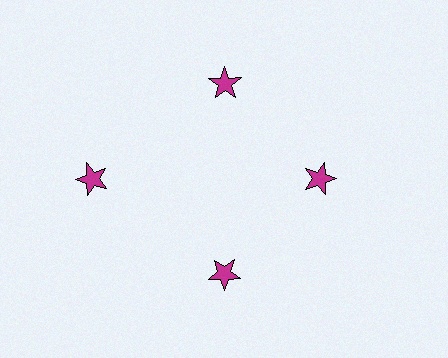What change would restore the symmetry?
The symmetry would be restored by moving it inward, back onto the ring so that all 4 stars sit at equal angles and equal distance from the center.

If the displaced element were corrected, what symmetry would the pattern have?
It would have 4-fold rotational symmetry — the pattern would map onto itself every 90 degrees.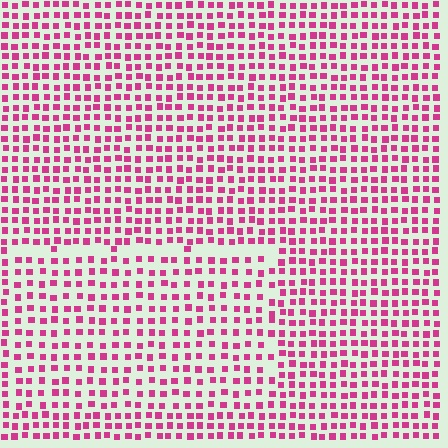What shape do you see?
I see a rectangle.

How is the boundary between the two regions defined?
The boundary is defined by a change in element density (approximately 1.4x ratio). All elements are the same color, size, and shape.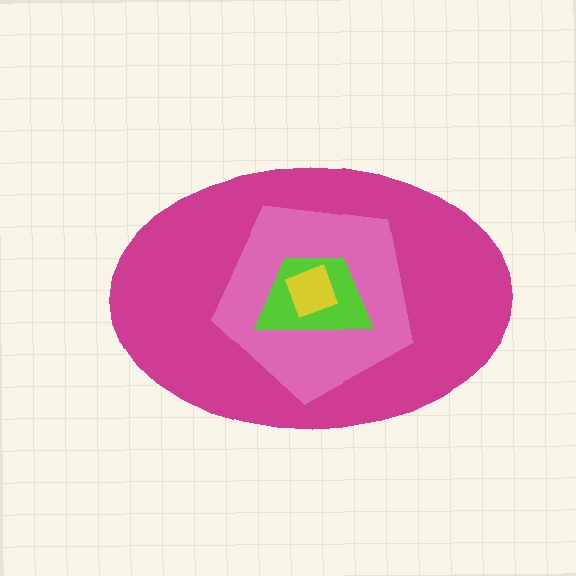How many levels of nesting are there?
4.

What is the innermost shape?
The yellow square.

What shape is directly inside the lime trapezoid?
The yellow square.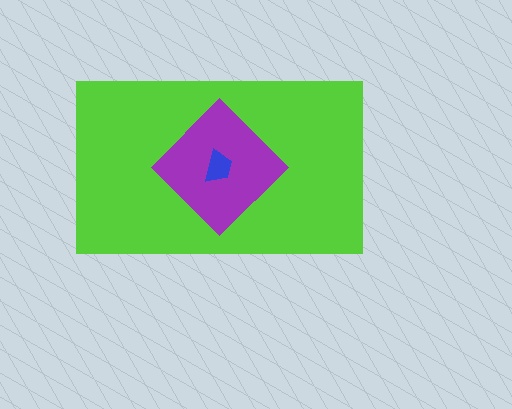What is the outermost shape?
The lime rectangle.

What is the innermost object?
The blue trapezoid.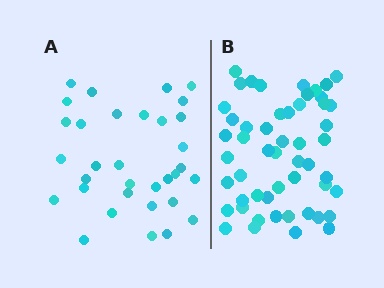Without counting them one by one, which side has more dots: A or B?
Region B (the right region) has more dots.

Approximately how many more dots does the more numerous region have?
Region B has approximately 20 more dots than region A.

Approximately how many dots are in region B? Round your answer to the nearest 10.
About 50 dots. (The exact count is 52, which rounds to 50.)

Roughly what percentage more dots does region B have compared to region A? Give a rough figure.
About 60% more.